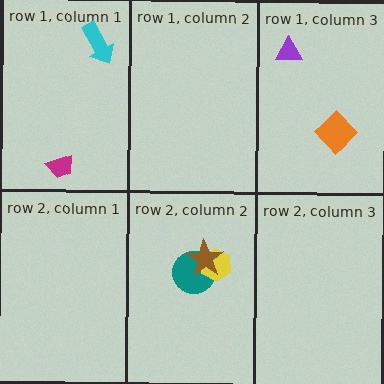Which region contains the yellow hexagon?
The row 2, column 2 region.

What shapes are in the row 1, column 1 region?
The cyan arrow, the magenta trapezoid.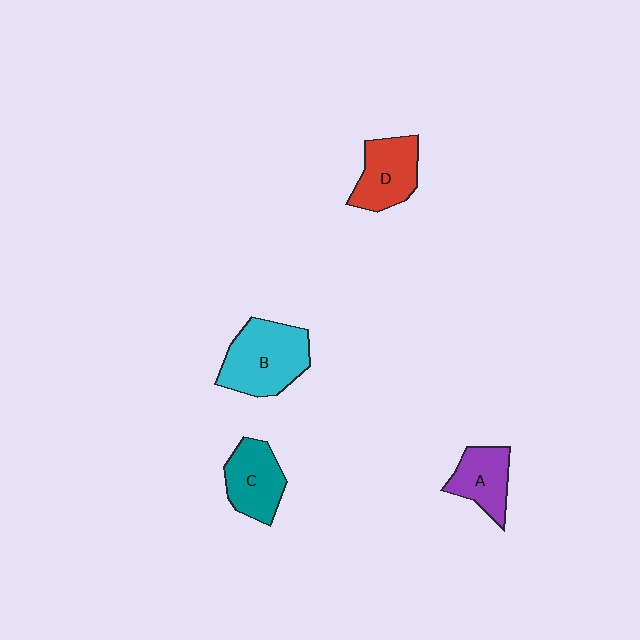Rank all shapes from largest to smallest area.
From largest to smallest: B (cyan), D (red), C (teal), A (purple).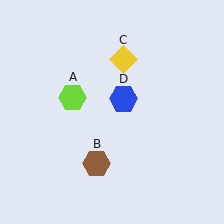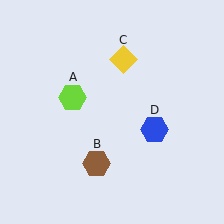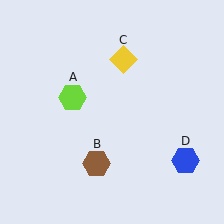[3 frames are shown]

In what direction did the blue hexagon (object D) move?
The blue hexagon (object D) moved down and to the right.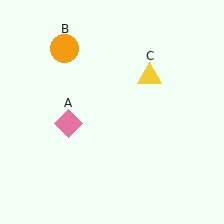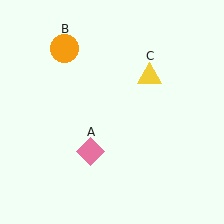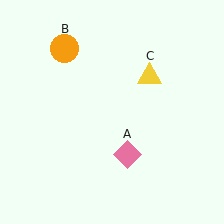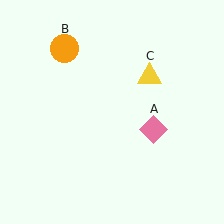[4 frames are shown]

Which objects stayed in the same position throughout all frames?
Orange circle (object B) and yellow triangle (object C) remained stationary.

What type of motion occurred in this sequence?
The pink diamond (object A) rotated counterclockwise around the center of the scene.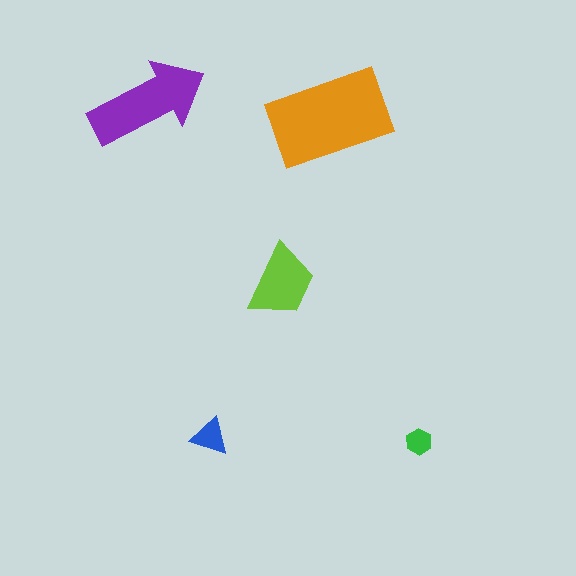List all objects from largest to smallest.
The orange rectangle, the purple arrow, the lime trapezoid, the blue triangle, the green hexagon.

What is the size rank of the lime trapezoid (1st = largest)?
3rd.